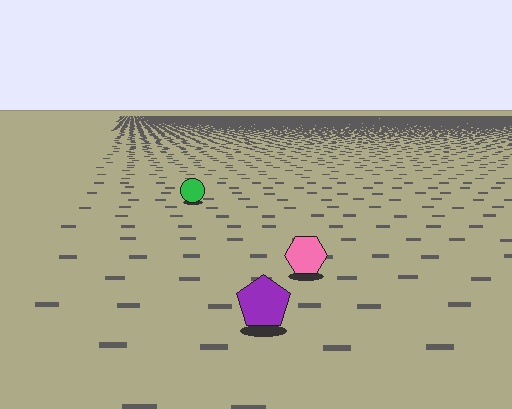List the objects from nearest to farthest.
From nearest to farthest: the purple pentagon, the pink hexagon, the green circle.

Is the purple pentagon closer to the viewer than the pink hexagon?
Yes. The purple pentagon is closer — you can tell from the texture gradient: the ground texture is coarser near it.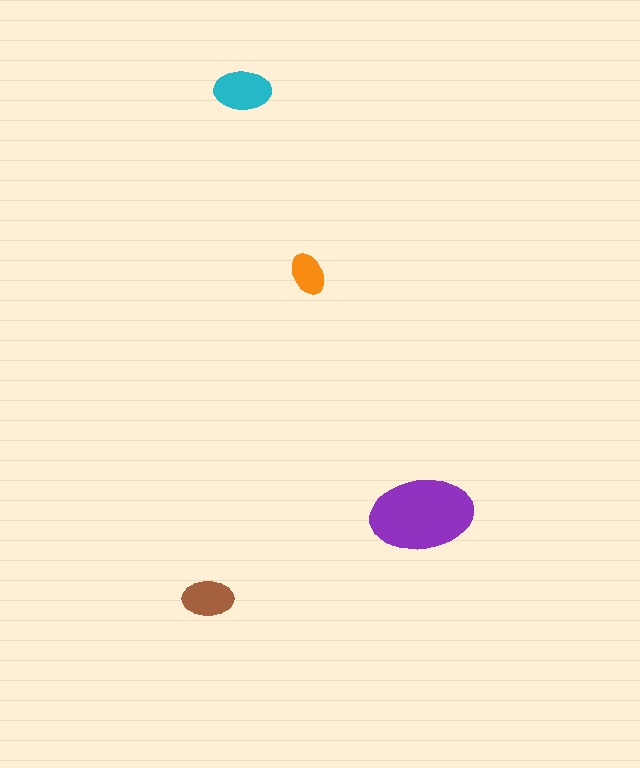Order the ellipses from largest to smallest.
the purple one, the cyan one, the brown one, the orange one.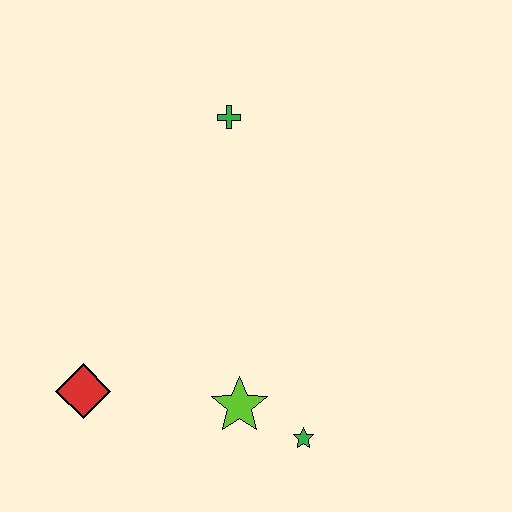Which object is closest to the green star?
The lime star is closest to the green star.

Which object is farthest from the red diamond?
The green cross is farthest from the red diamond.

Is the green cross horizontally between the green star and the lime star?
No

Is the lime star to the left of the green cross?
No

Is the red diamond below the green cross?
Yes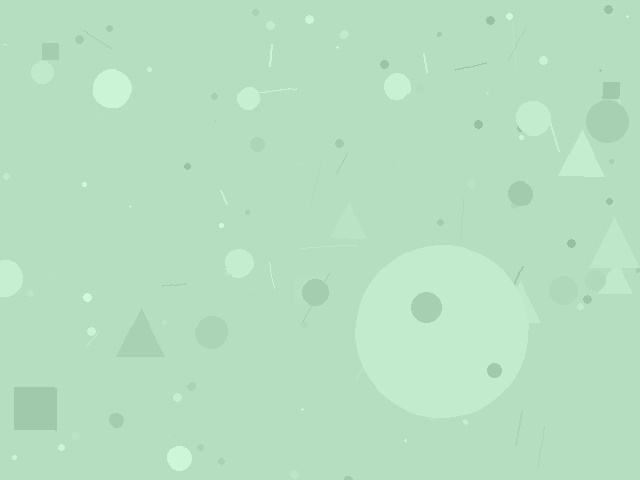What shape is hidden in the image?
A circle is hidden in the image.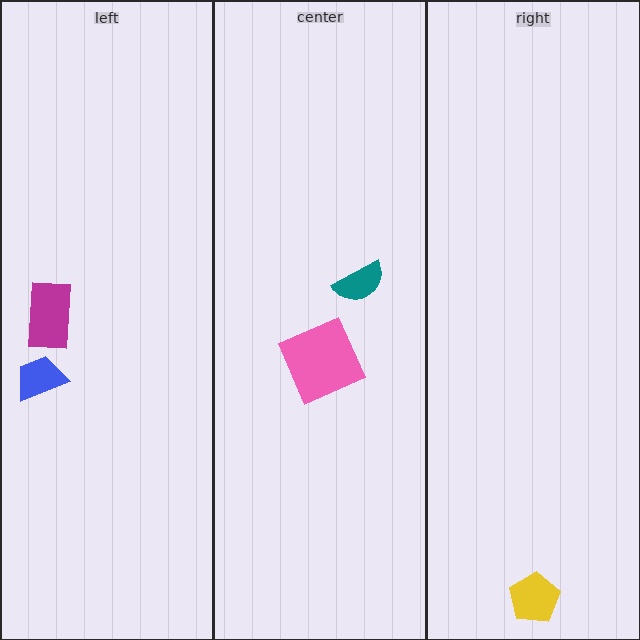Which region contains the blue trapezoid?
The left region.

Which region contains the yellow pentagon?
The right region.